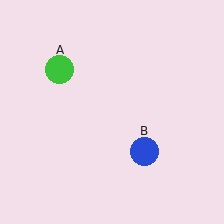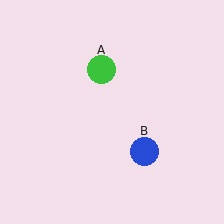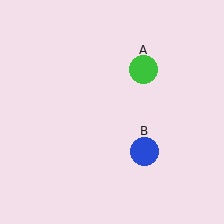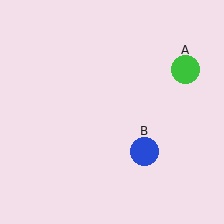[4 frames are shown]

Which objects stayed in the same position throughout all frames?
Blue circle (object B) remained stationary.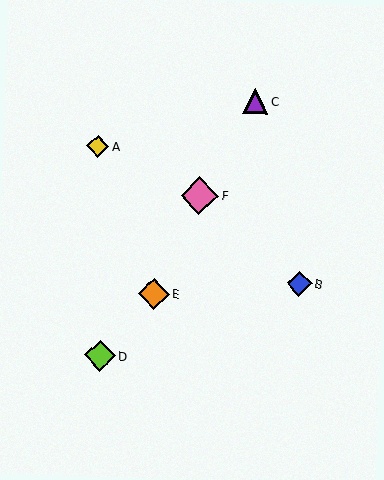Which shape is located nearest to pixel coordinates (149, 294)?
The orange diamond (labeled E) at (154, 294) is nearest to that location.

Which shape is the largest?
The pink diamond (labeled F) is the largest.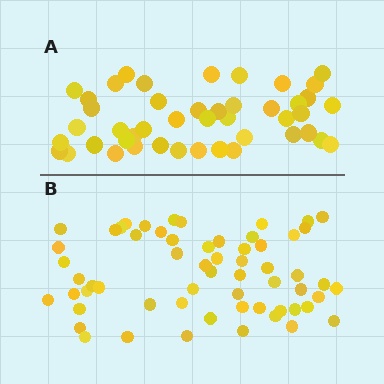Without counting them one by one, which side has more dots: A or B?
Region B (the bottom region) has more dots.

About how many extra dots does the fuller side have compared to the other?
Region B has approximately 15 more dots than region A.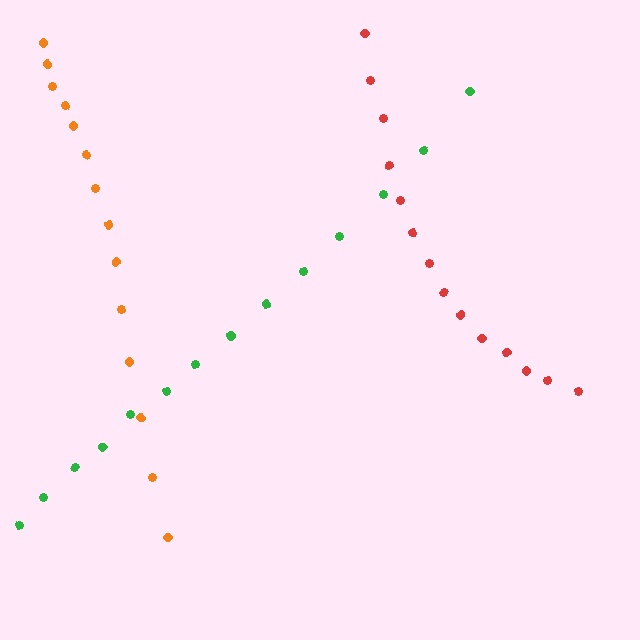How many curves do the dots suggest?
There are 3 distinct paths.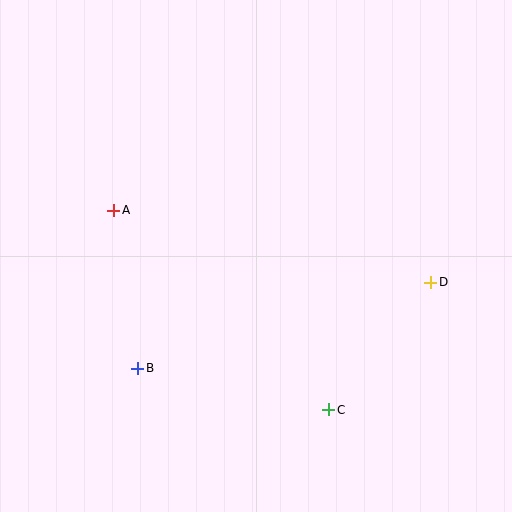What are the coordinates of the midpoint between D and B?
The midpoint between D and B is at (284, 325).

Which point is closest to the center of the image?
Point A at (114, 210) is closest to the center.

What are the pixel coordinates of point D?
Point D is at (431, 282).